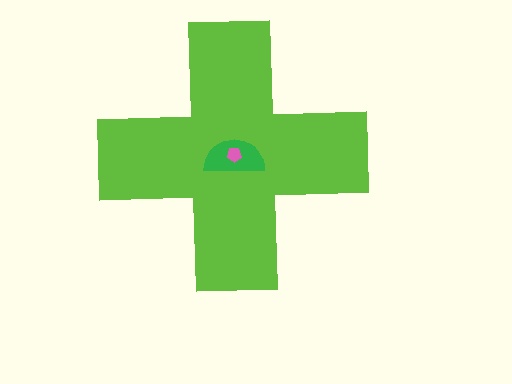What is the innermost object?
The pink pentagon.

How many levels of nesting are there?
3.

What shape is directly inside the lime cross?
The green semicircle.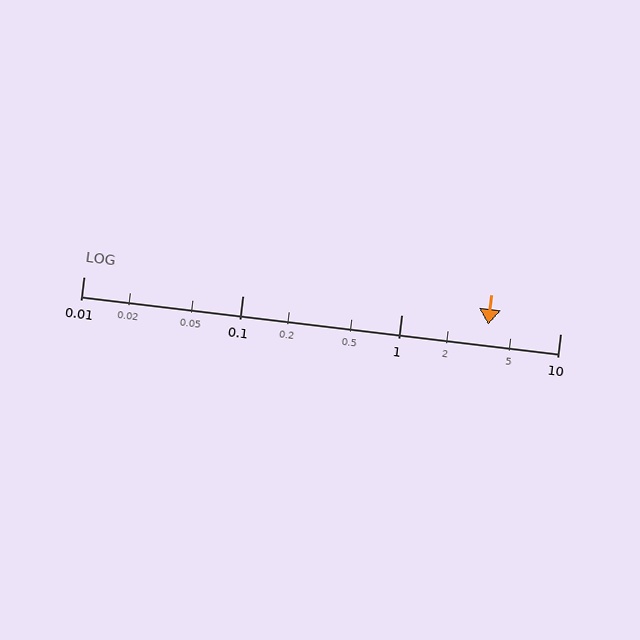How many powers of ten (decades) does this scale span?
The scale spans 3 decades, from 0.01 to 10.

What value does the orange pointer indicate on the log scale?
The pointer indicates approximately 3.5.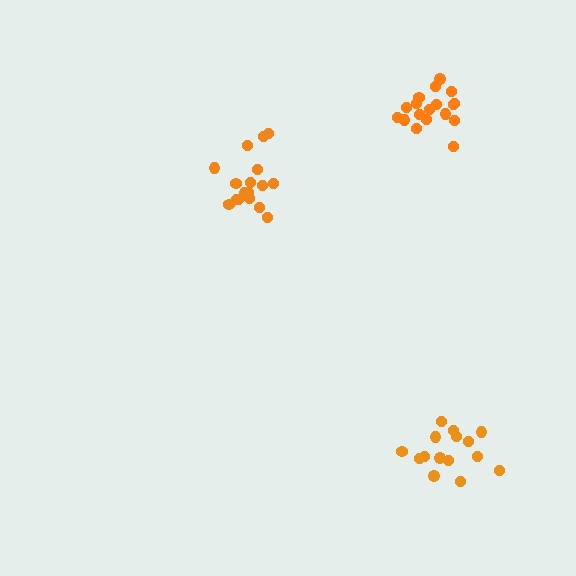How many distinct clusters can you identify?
There are 3 distinct clusters.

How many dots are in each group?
Group 1: 18 dots, Group 2: 15 dots, Group 3: 17 dots (50 total).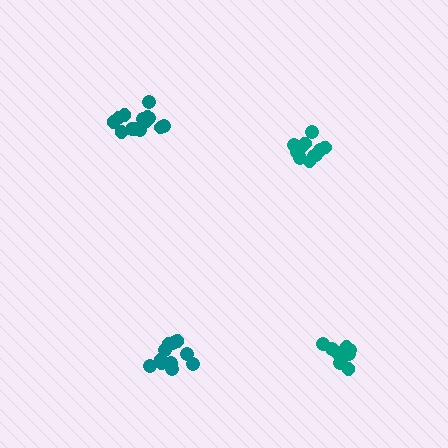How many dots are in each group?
Group 1: 11 dots, Group 2: 13 dots, Group 3: 11 dots, Group 4: 14 dots (49 total).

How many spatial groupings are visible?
There are 4 spatial groupings.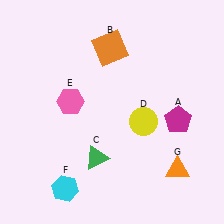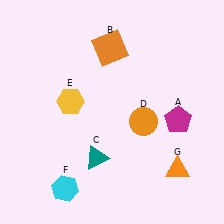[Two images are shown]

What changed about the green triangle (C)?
In Image 1, C is green. In Image 2, it changed to teal.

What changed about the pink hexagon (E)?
In Image 1, E is pink. In Image 2, it changed to yellow.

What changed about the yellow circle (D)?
In Image 1, D is yellow. In Image 2, it changed to orange.